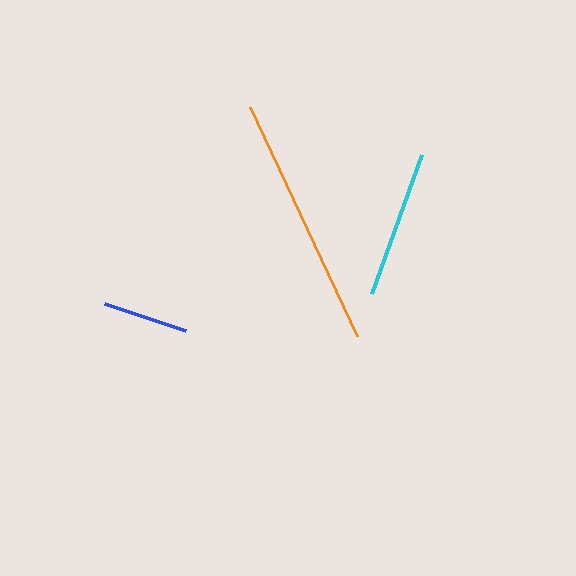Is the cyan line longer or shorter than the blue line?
The cyan line is longer than the blue line.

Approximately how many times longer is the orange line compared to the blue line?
The orange line is approximately 3.0 times the length of the blue line.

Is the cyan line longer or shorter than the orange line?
The orange line is longer than the cyan line.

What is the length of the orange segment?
The orange segment is approximately 254 pixels long.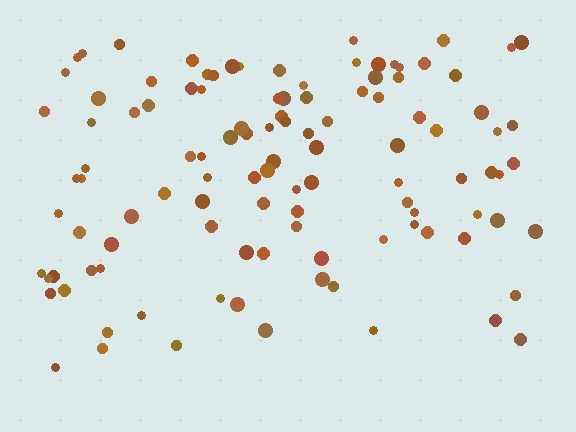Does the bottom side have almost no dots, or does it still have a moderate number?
Still a moderate number, just noticeably fewer than the top.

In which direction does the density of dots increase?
From bottom to top, with the top side densest.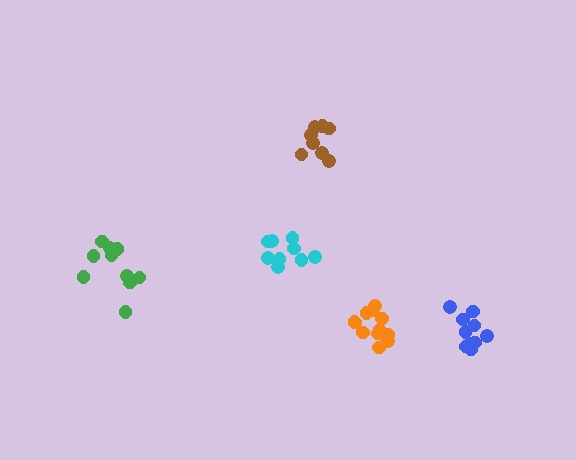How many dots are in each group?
Group 1: 12 dots, Group 2: 10 dots, Group 3: 8 dots, Group 4: 9 dots, Group 5: 10 dots (49 total).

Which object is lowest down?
The orange cluster is bottommost.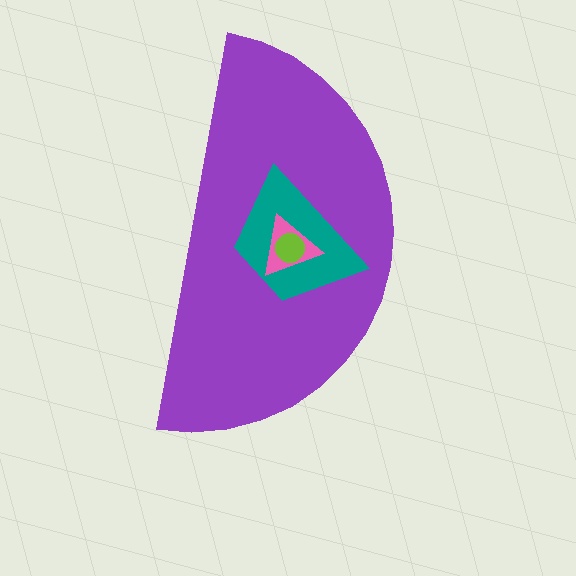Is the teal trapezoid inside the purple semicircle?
Yes.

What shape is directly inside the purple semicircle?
The teal trapezoid.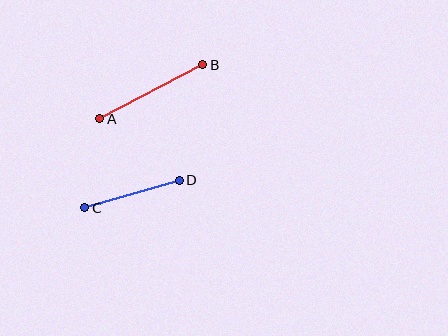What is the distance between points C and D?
The distance is approximately 98 pixels.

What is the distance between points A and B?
The distance is approximately 116 pixels.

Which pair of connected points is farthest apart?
Points A and B are farthest apart.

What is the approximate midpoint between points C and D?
The midpoint is at approximately (132, 194) pixels.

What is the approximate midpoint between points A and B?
The midpoint is at approximately (151, 92) pixels.